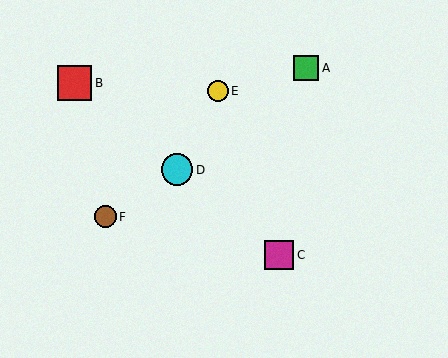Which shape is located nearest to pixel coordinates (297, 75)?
The green square (labeled A) at (306, 68) is nearest to that location.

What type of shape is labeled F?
Shape F is a brown circle.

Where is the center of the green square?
The center of the green square is at (306, 68).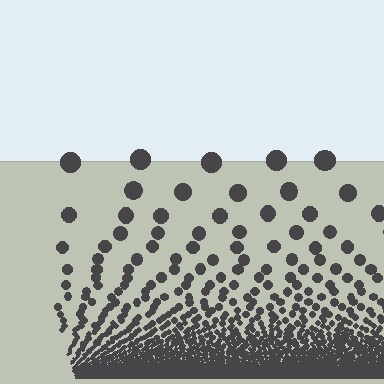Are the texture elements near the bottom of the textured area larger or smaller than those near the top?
Smaller. The gradient is inverted — elements near the bottom are smaller and denser.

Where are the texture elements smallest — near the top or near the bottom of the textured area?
Near the bottom.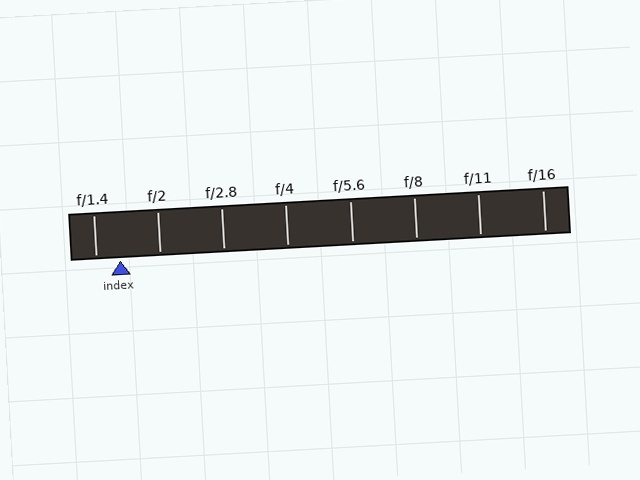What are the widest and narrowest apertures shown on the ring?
The widest aperture shown is f/1.4 and the narrowest is f/16.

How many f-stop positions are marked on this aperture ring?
There are 8 f-stop positions marked.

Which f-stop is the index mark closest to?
The index mark is closest to f/1.4.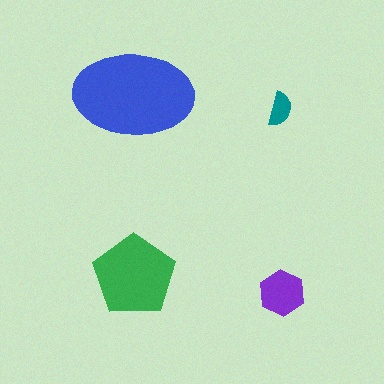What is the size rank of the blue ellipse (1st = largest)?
1st.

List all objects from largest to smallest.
The blue ellipse, the green pentagon, the purple hexagon, the teal semicircle.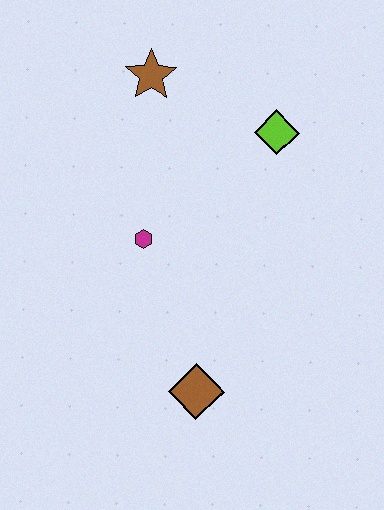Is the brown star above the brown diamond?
Yes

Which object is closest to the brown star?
The lime diamond is closest to the brown star.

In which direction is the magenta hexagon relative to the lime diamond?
The magenta hexagon is to the left of the lime diamond.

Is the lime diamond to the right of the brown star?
Yes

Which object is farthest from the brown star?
The brown diamond is farthest from the brown star.